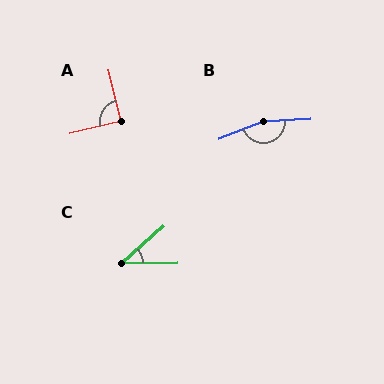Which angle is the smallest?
C, at approximately 40 degrees.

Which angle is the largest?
B, at approximately 161 degrees.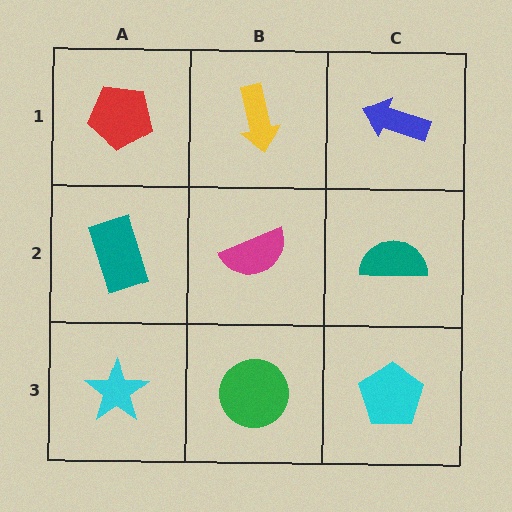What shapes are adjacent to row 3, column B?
A magenta semicircle (row 2, column B), a cyan star (row 3, column A), a cyan pentagon (row 3, column C).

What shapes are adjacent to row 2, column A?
A red pentagon (row 1, column A), a cyan star (row 3, column A), a magenta semicircle (row 2, column B).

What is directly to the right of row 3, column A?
A green circle.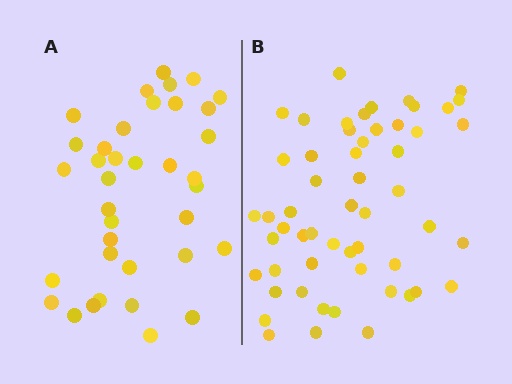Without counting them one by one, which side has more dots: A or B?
Region B (the right region) has more dots.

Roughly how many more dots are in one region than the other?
Region B has approximately 20 more dots than region A.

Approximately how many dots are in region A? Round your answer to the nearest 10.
About 40 dots. (The exact count is 37, which rounds to 40.)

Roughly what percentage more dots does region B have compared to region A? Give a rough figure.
About 50% more.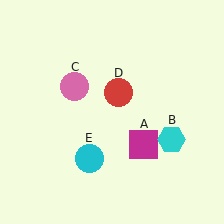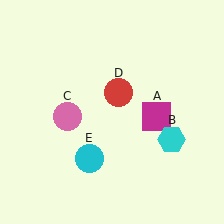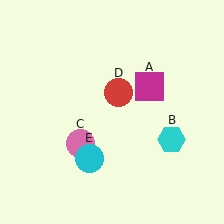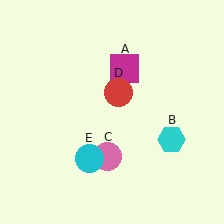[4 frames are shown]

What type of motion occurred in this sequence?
The magenta square (object A), pink circle (object C) rotated counterclockwise around the center of the scene.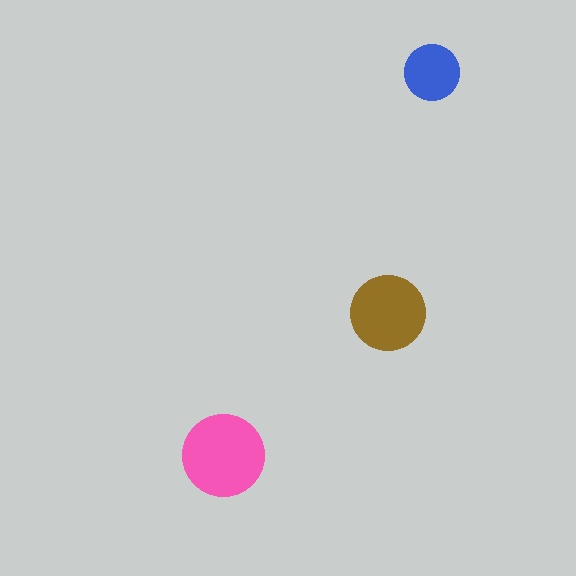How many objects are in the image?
There are 3 objects in the image.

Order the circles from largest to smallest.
the pink one, the brown one, the blue one.